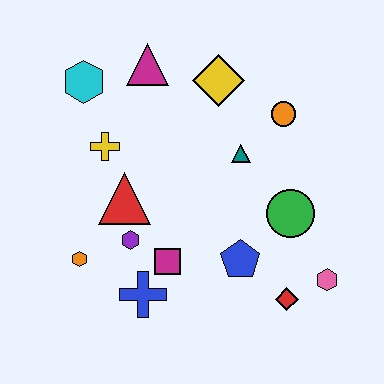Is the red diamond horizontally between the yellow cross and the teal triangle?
No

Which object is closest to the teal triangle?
The orange circle is closest to the teal triangle.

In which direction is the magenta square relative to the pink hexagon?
The magenta square is to the left of the pink hexagon.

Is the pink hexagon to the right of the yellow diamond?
Yes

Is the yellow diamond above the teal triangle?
Yes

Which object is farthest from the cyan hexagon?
The pink hexagon is farthest from the cyan hexagon.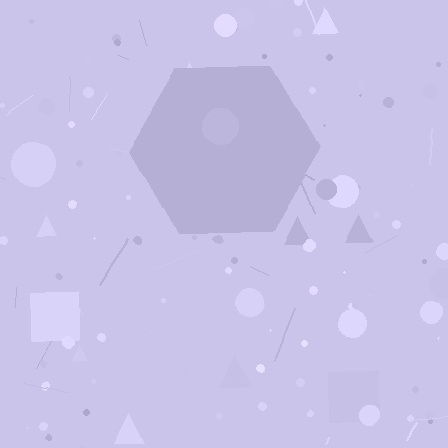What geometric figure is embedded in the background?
A hexagon is embedded in the background.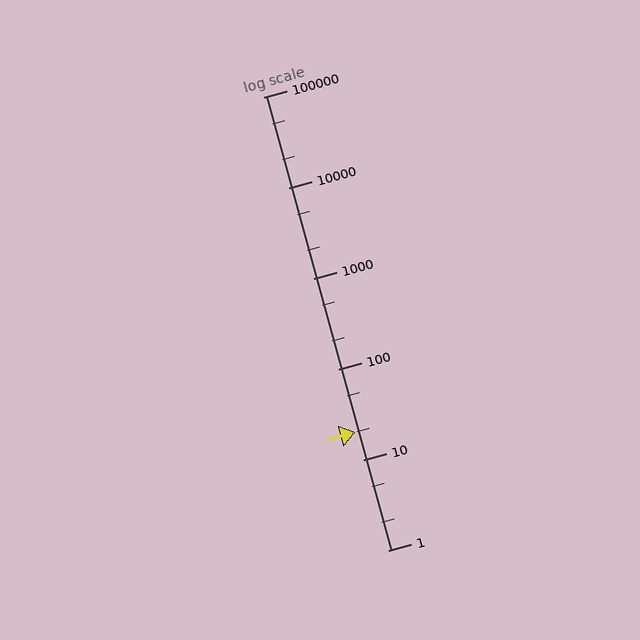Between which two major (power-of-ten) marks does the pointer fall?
The pointer is between 10 and 100.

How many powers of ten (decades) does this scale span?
The scale spans 5 decades, from 1 to 100000.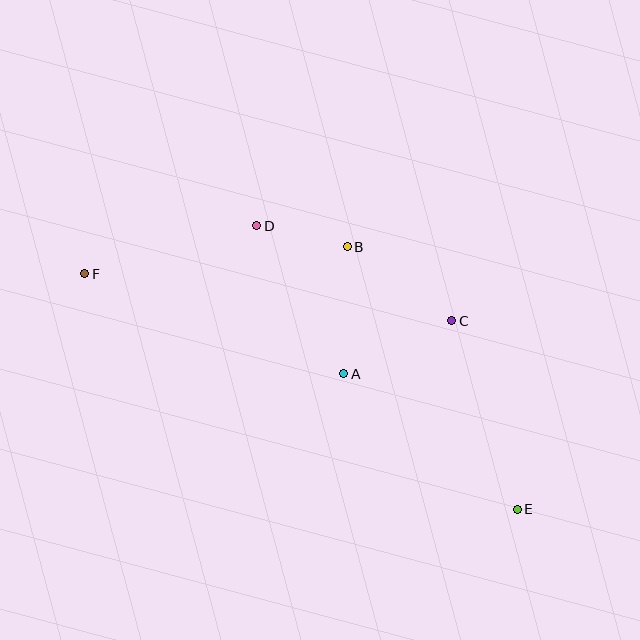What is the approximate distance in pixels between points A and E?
The distance between A and E is approximately 220 pixels.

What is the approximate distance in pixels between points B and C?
The distance between B and C is approximately 128 pixels.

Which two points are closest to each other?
Points B and D are closest to each other.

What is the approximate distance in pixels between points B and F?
The distance between B and F is approximately 264 pixels.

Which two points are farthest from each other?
Points E and F are farthest from each other.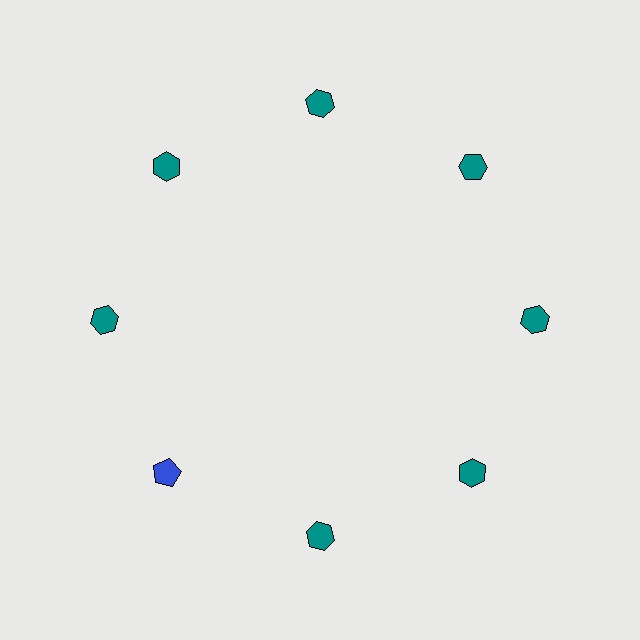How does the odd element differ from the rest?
It differs in both color (blue instead of teal) and shape (pentagon instead of hexagon).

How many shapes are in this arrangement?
There are 8 shapes arranged in a ring pattern.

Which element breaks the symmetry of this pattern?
The blue pentagon at roughly the 8 o'clock position breaks the symmetry. All other shapes are teal hexagons.